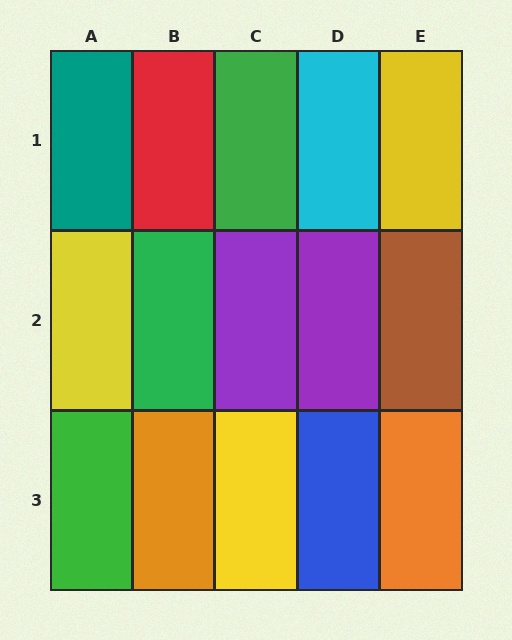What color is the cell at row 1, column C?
Green.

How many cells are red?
1 cell is red.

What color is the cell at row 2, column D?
Purple.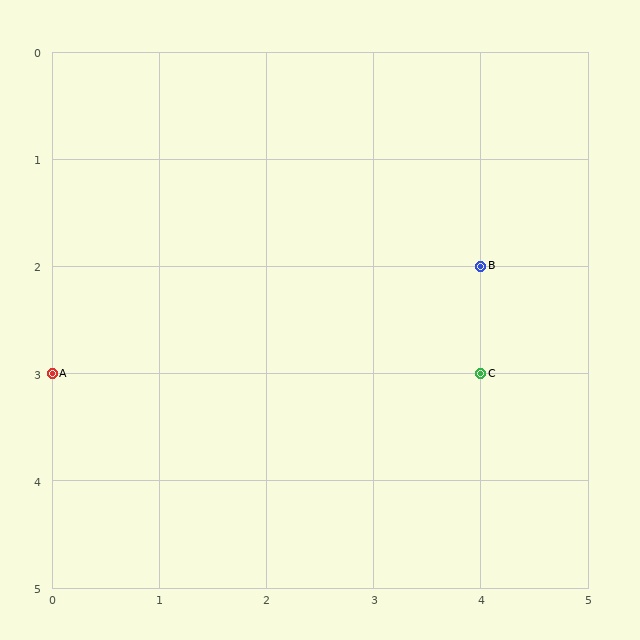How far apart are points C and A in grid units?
Points C and A are 4 columns apart.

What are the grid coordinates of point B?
Point B is at grid coordinates (4, 2).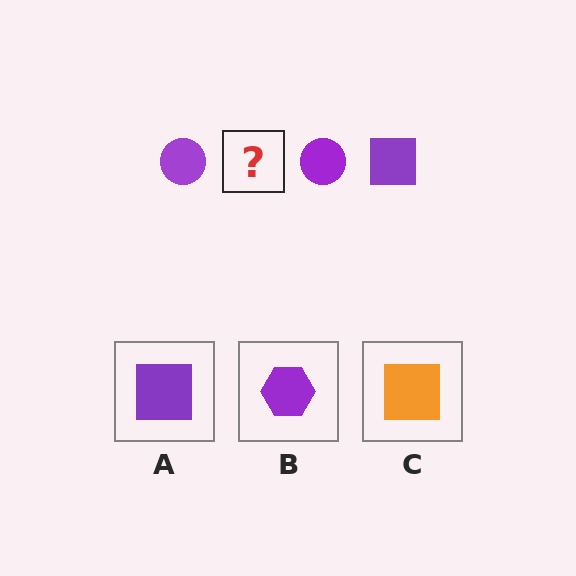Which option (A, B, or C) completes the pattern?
A.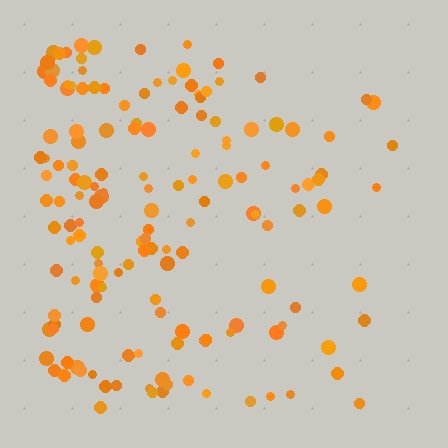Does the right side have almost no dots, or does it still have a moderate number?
Still a moderate number, just noticeably fewer than the left.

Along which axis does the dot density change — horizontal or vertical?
Horizontal.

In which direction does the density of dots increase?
From right to left, with the left side densest.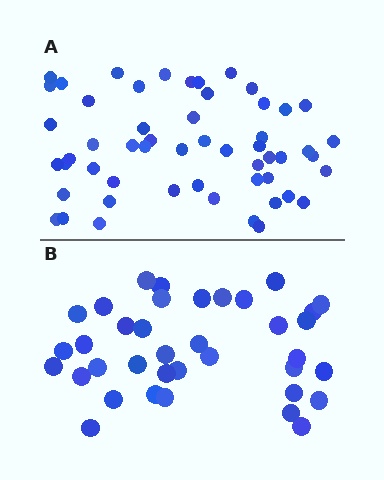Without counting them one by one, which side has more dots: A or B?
Region A (the top region) has more dots.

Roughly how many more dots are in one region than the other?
Region A has approximately 15 more dots than region B.